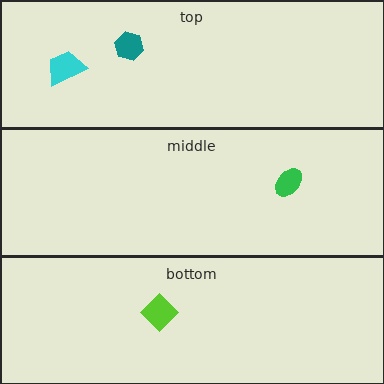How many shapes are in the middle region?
1.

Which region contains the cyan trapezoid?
The top region.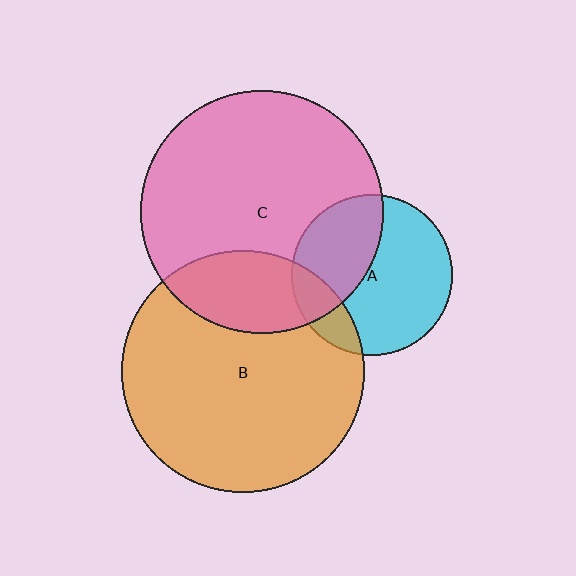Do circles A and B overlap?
Yes.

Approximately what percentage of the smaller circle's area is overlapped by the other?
Approximately 15%.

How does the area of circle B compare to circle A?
Approximately 2.3 times.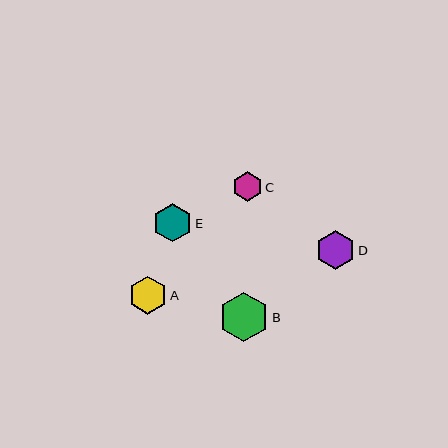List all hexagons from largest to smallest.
From largest to smallest: B, D, A, E, C.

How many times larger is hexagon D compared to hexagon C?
Hexagon D is approximately 1.3 times the size of hexagon C.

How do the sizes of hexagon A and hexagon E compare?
Hexagon A and hexagon E are approximately the same size.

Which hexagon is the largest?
Hexagon B is the largest with a size of approximately 49 pixels.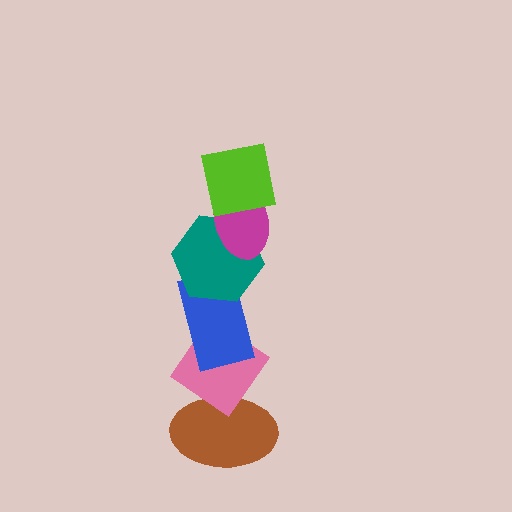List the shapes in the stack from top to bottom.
From top to bottom: the lime square, the magenta ellipse, the teal hexagon, the blue rectangle, the pink diamond, the brown ellipse.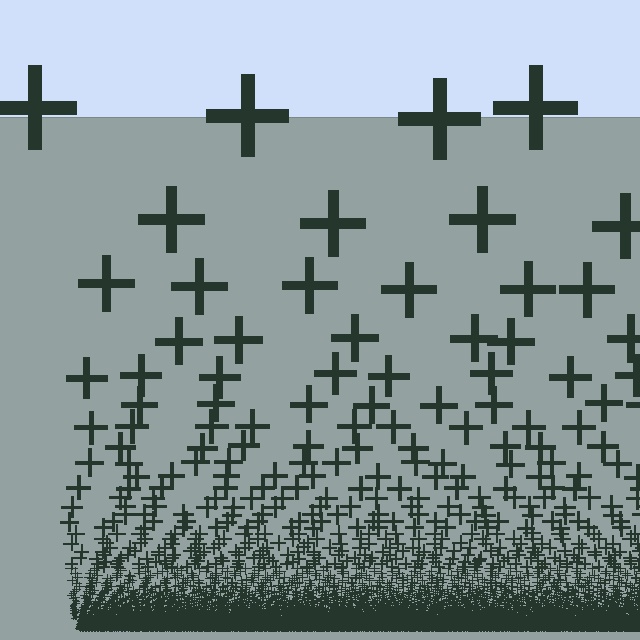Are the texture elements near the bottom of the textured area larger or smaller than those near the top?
Smaller. The gradient is inverted — elements near the bottom are smaller and denser.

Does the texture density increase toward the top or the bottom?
Density increases toward the bottom.